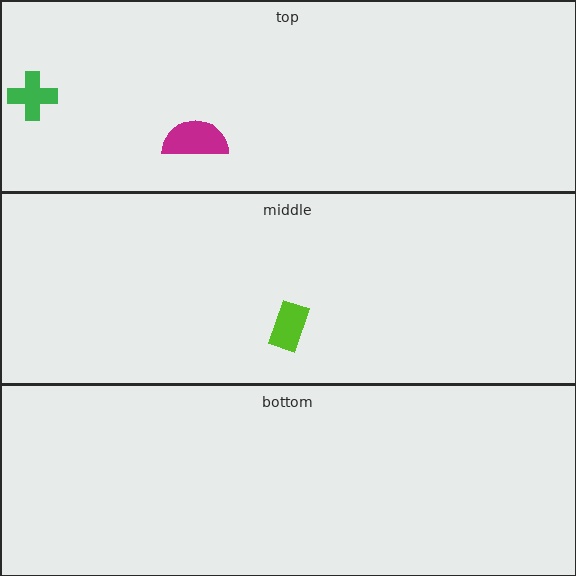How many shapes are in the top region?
2.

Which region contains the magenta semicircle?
The top region.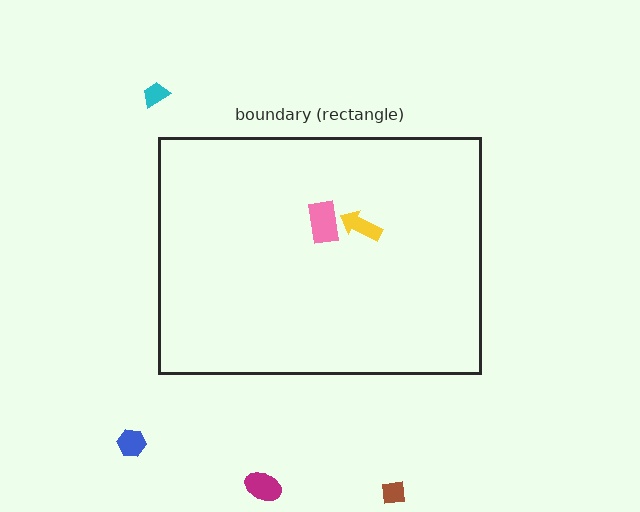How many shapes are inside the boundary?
2 inside, 4 outside.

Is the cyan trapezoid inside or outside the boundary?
Outside.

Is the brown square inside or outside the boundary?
Outside.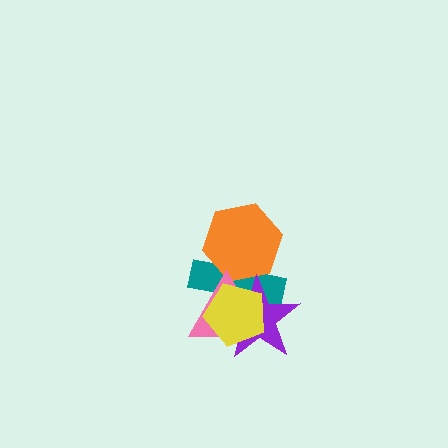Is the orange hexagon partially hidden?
Yes, it is partially covered by another shape.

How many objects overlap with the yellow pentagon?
3 objects overlap with the yellow pentagon.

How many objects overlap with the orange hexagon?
2 objects overlap with the orange hexagon.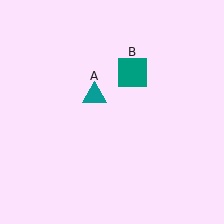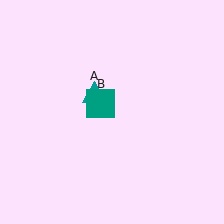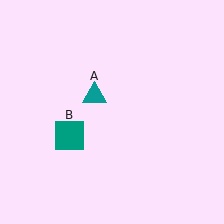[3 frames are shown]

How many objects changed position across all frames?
1 object changed position: teal square (object B).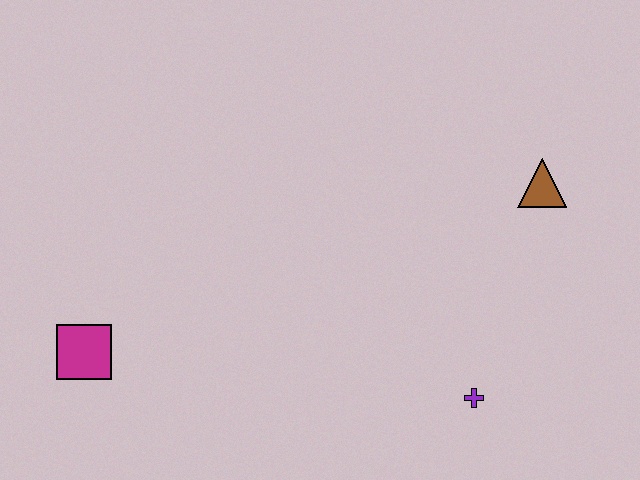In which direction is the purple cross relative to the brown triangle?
The purple cross is below the brown triangle.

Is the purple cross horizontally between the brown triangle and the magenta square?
Yes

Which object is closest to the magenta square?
The purple cross is closest to the magenta square.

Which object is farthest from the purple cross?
The magenta square is farthest from the purple cross.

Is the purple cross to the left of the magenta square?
No